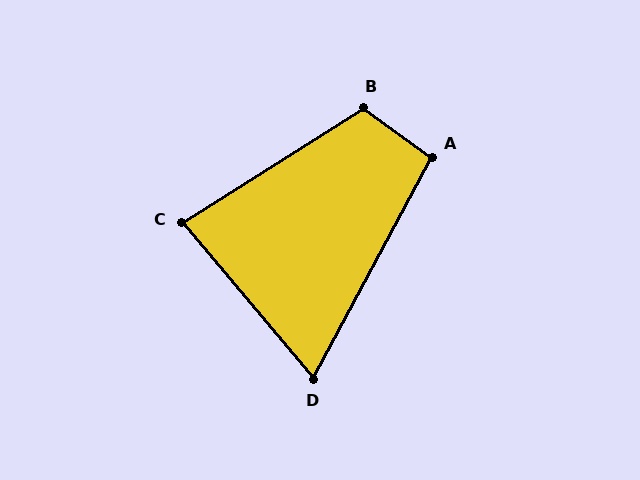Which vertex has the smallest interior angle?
D, at approximately 68 degrees.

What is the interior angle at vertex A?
Approximately 98 degrees (obtuse).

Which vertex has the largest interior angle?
B, at approximately 112 degrees.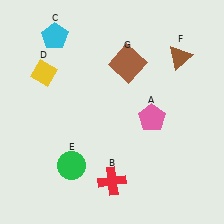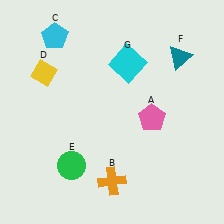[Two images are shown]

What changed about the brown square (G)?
In Image 1, G is brown. In Image 2, it changed to cyan.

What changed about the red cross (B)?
In Image 1, B is red. In Image 2, it changed to orange.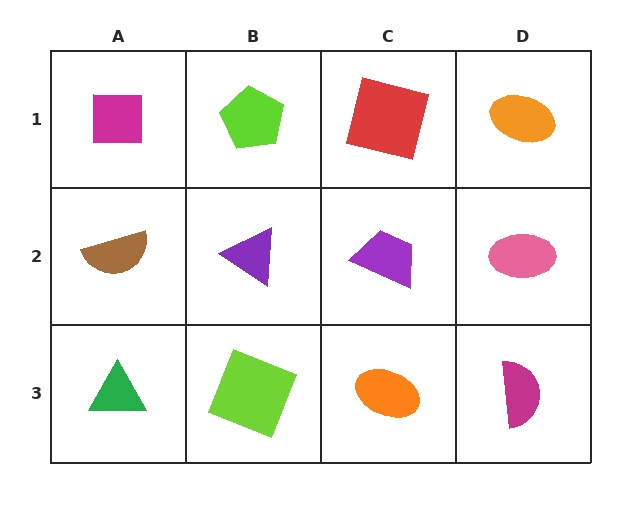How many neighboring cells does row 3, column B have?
3.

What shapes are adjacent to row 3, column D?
A pink ellipse (row 2, column D), an orange ellipse (row 3, column C).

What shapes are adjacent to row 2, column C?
A red square (row 1, column C), an orange ellipse (row 3, column C), a purple triangle (row 2, column B), a pink ellipse (row 2, column D).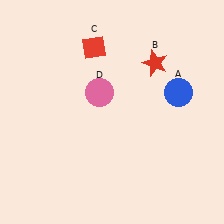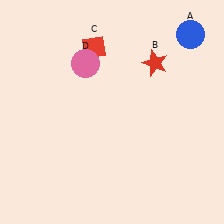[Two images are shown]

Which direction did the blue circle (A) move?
The blue circle (A) moved up.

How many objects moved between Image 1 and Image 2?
2 objects moved between the two images.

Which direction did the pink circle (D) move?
The pink circle (D) moved up.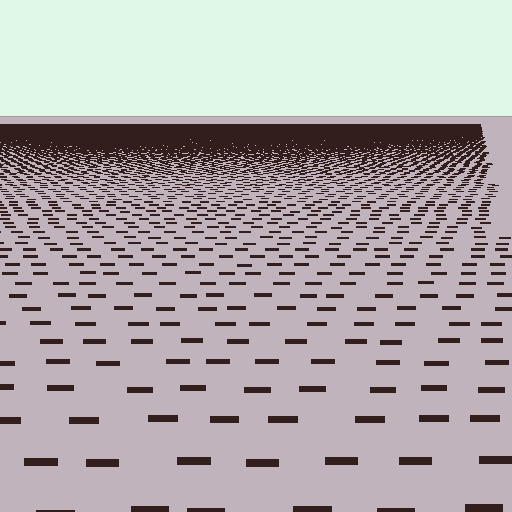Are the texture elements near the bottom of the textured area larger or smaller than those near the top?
Larger. Near the bottom, elements are closer to the viewer and appear at a bigger on-screen size.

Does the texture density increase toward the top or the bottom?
Density increases toward the top.